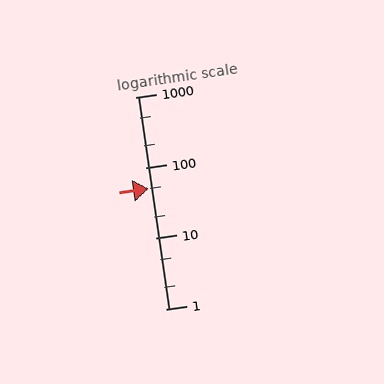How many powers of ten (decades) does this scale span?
The scale spans 3 decades, from 1 to 1000.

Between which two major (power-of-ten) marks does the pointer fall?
The pointer is between 10 and 100.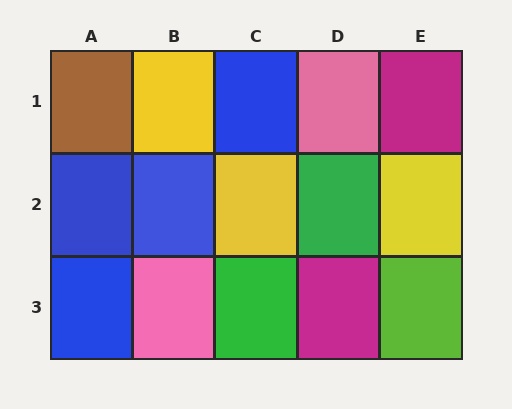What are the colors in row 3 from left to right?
Blue, pink, green, magenta, lime.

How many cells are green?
2 cells are green.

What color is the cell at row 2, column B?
Blue.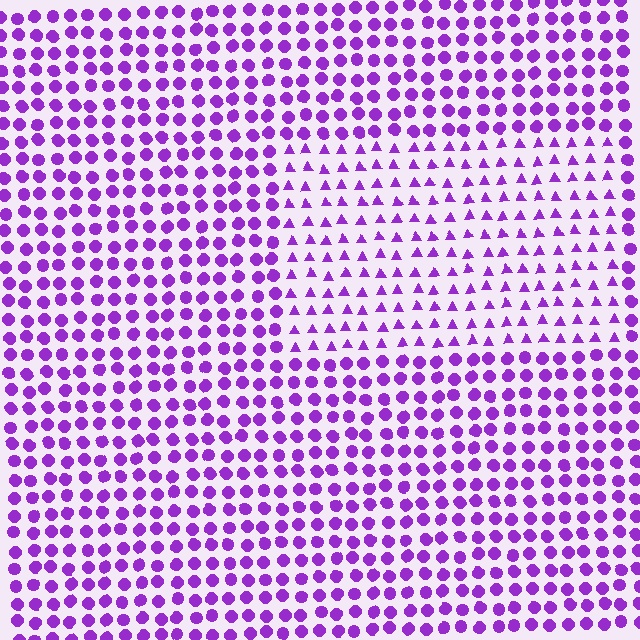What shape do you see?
I see a rectangle.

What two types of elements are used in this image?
The image uses triangles inside the rectangle region and circles outside it.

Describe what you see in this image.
The image is filled with small purple elements arranged in a uniform grid. A rectangle-shaped region contains triangles, while the surrounding area contains circles. The boundary is defined purely by the change in element shape.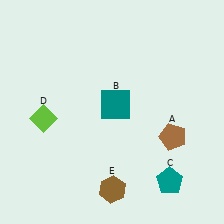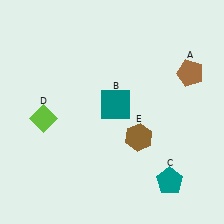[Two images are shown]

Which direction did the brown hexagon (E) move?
The brown hexagon (E) moved up.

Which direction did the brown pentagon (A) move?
The brown pentagon (A) moved up.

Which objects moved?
The objects that moved are: the brown pentagon (A), the brown hexagon (E).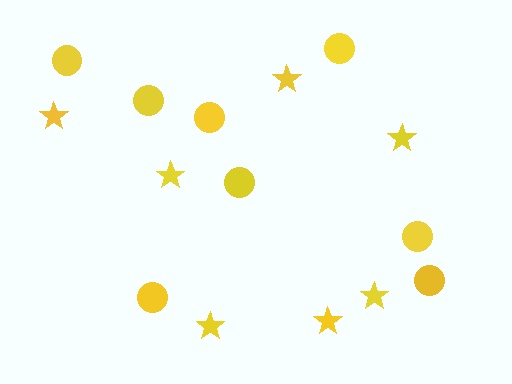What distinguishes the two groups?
There are 2 groups: one group of circles (8) and one group of stars (7).